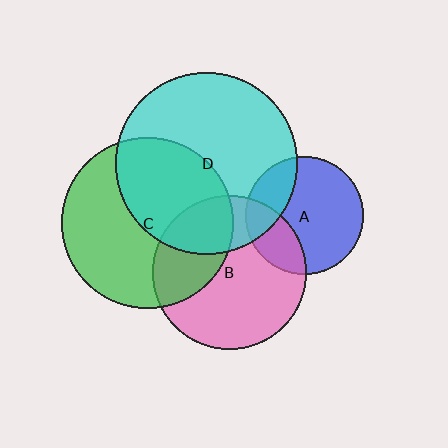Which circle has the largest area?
Circle D (cyan).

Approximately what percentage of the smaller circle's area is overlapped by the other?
Approximately 25%.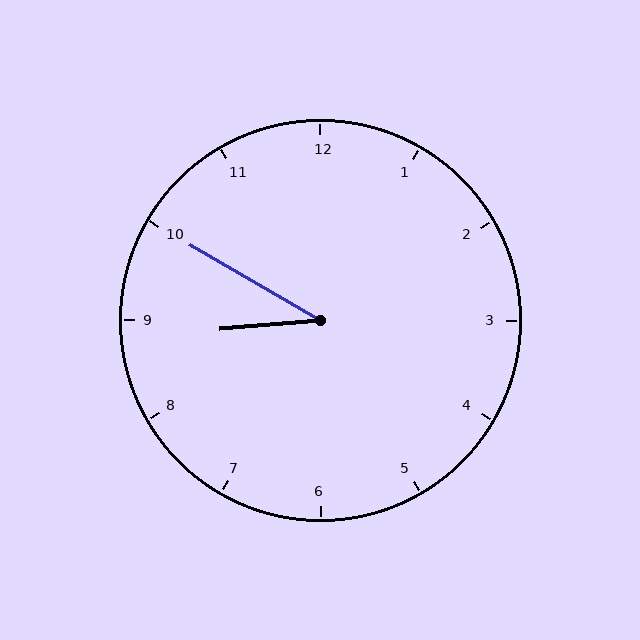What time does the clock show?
8:50.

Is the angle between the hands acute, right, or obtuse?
It is acute.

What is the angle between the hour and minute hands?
Approximately 35 degrees.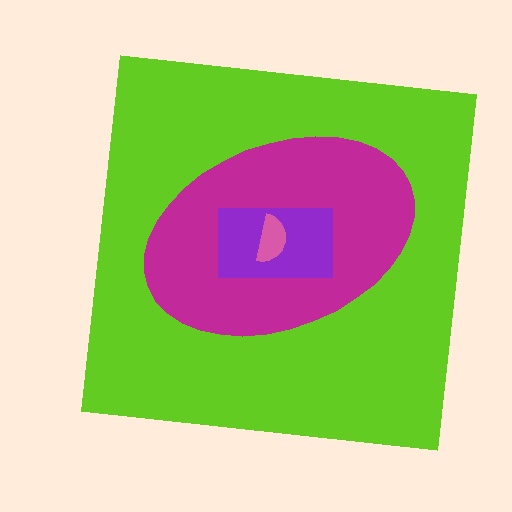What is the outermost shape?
The lime square.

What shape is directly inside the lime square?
The magenta ellipse.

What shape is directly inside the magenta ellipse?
The purple rectangle.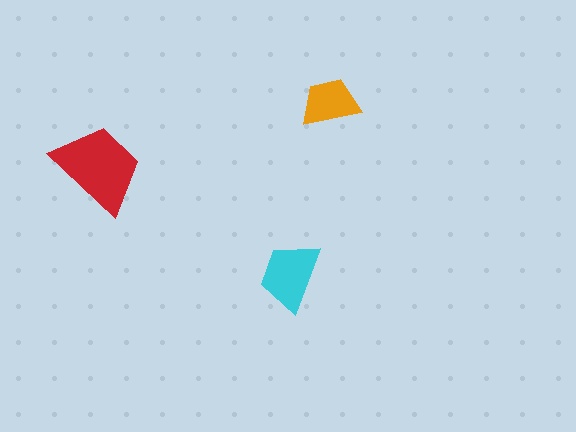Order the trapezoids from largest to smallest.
the red one, the cyan one, the orange one.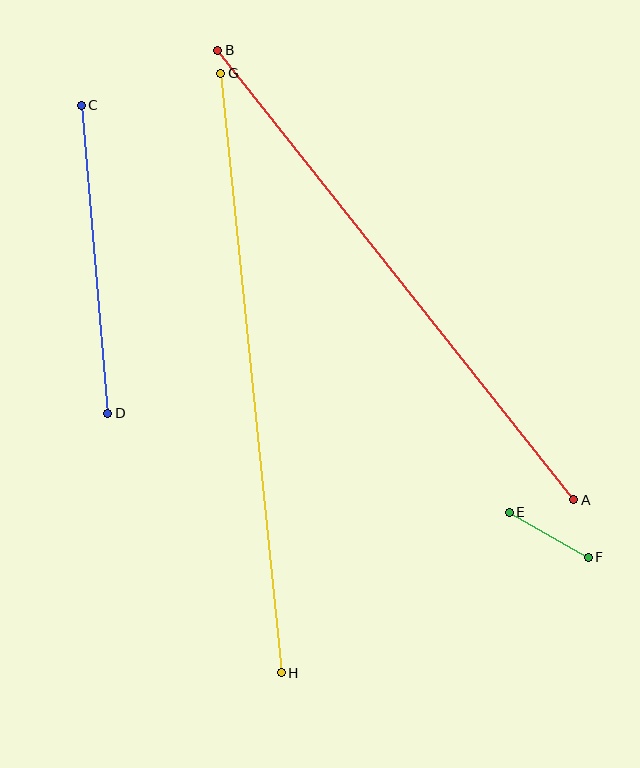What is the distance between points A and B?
The distance is approximately 574 pixels.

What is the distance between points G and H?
The distance is approximately 602 pixels.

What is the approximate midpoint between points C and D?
The midpoint is at approximately (94, 259) pixels.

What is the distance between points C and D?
The distance is approximately 309 pixels.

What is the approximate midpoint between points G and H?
The midpoint is at approximately (251, 373) pixels.